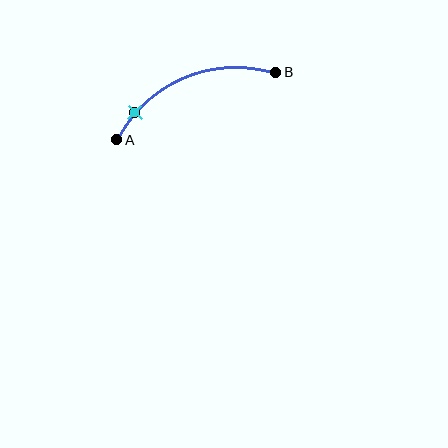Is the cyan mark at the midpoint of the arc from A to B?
No. The cyan mark lies on the arc but is closer to endpoint A. The arc midpoint would be at the point on the curve equidistant along the arc from both A and B.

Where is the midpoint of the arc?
The arc midpoint is the point on the curve farthest from the straight line joining A and B. It sits above that line.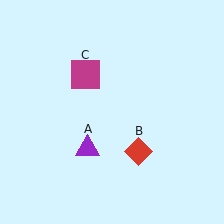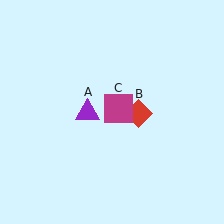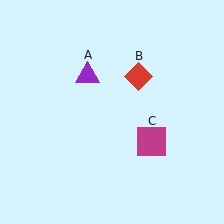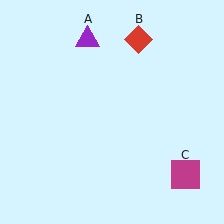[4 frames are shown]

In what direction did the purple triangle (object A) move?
The purple triangle (object A) moved up.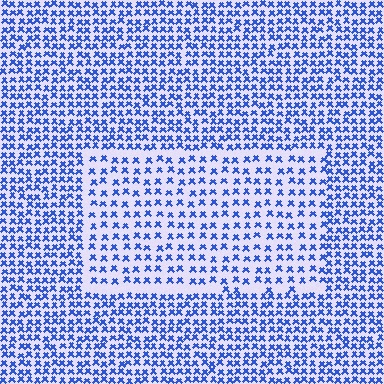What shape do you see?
I see a rectangle.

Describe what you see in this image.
The image contains small blue elements arranged at two different densities. A rectangle-shaped region is visible where the elements are less densely packed than the surrounding area.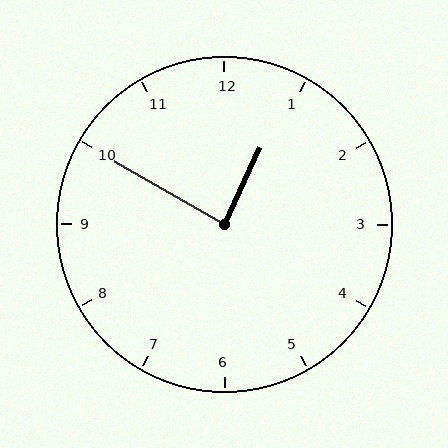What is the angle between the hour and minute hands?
Approximately 85 degrees.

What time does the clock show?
12:50.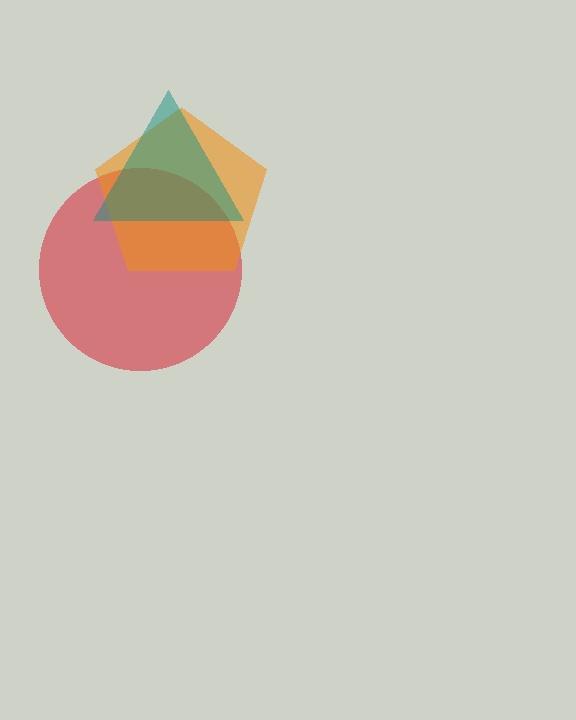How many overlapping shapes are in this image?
There are 3 overlapping shapes in the image.